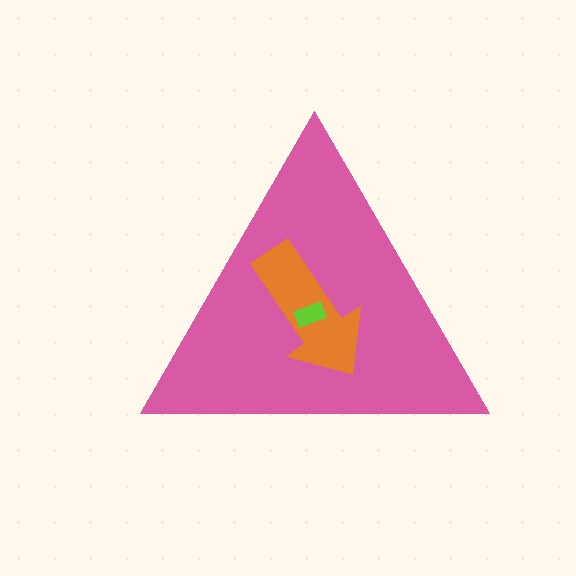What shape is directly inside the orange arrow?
The lime rectangle.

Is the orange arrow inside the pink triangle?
Yes.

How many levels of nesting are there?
3.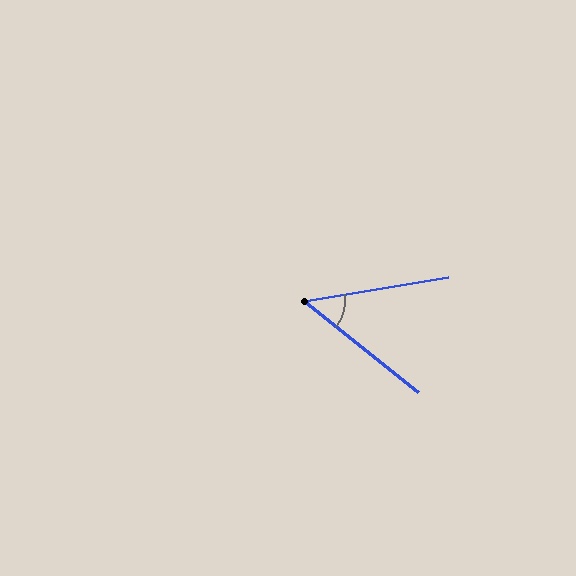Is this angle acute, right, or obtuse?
It is acute.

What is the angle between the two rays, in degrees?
Approximately 48 degrees.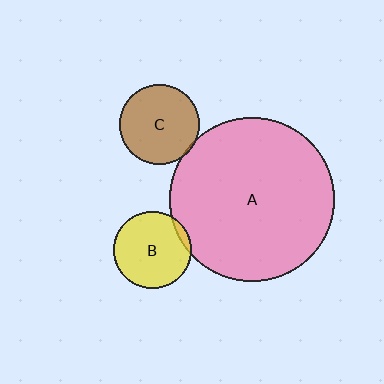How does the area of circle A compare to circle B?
Approximately 4.5 times.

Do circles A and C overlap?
Yes.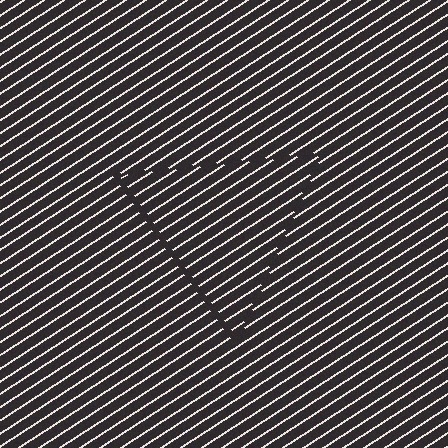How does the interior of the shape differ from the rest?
The interior of the shape contains the same grating, shifted by half a period — the contour is defined by the phase discontinuity where line-ends from the inner and outer gratings abut.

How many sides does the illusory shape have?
3 sides — the line-ends trace a triangle.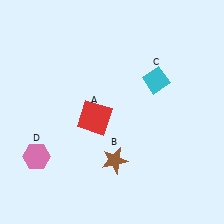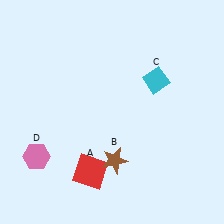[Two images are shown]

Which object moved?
The red square (A) moved down.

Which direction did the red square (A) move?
The red square (A) moved down.